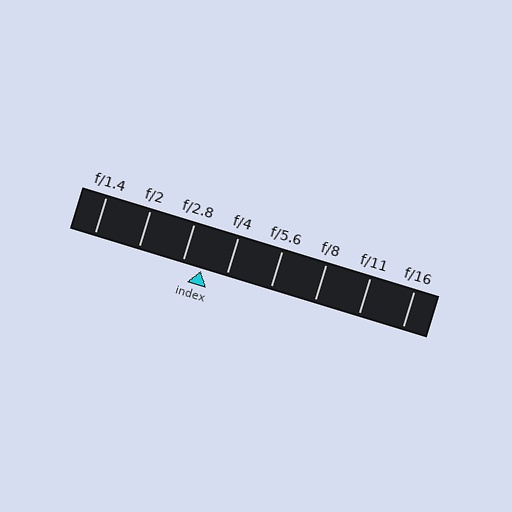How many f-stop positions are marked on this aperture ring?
There are 8 f-stop positions marked.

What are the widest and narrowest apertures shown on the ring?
The widest aperture shown is f/1.4 and the narrowest is f/16.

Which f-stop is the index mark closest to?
The index mark is closest to f/2.8.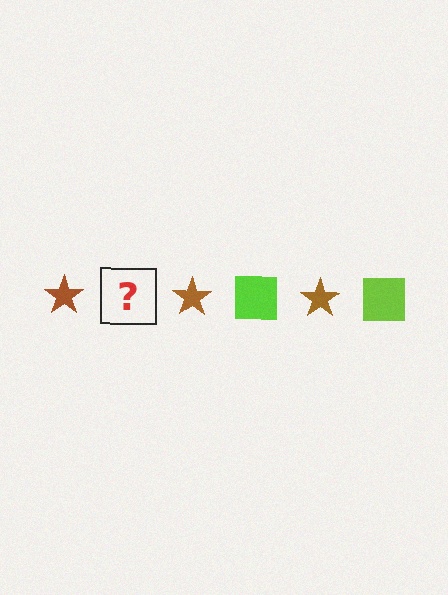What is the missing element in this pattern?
The missing element is a lime square.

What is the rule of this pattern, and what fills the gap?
The rule is that the pattern alternates between brown star and lime square. The gap should be filled with a lime square.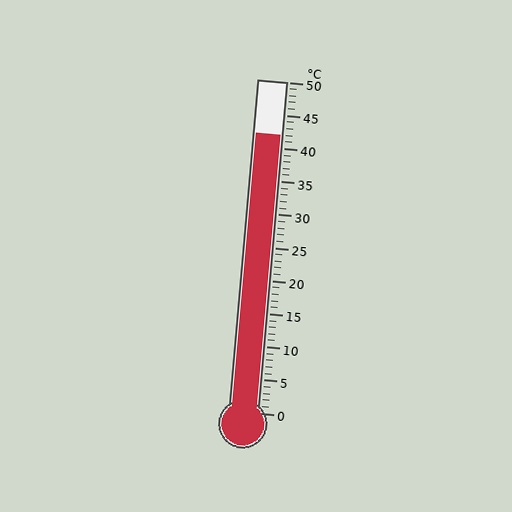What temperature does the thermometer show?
The thermometer shows approximately 42°C.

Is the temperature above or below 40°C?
The temperature is above 40°C.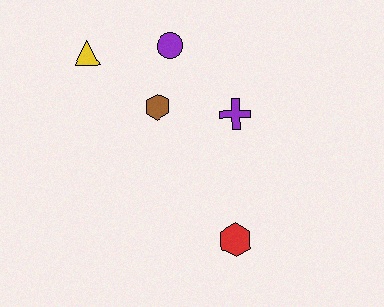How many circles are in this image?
There is 1 circle.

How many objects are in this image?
There are 5 objects.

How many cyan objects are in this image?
There are no cyan objects.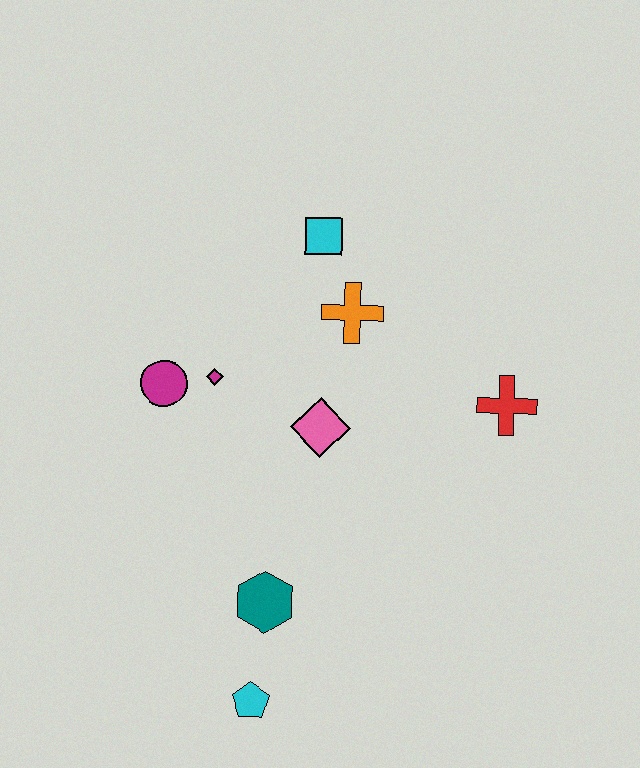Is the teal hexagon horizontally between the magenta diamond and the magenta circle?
No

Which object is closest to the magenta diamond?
The magenta circle is closest to the magenta diamond.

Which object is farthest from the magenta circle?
The red cross is farthest from the magenta circle.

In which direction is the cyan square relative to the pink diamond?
The cyan square is above the pink diamond.